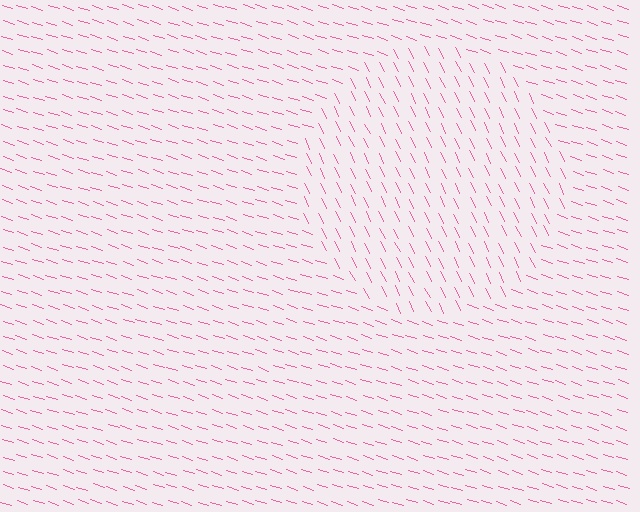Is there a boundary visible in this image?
Yes, there is a texture boundary formed by a change in line orientation.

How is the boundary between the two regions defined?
The boundary is defined purely by a change in line orientation (approximately 45 degrees difference). All lines are the same color and thickness.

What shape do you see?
I see a circle.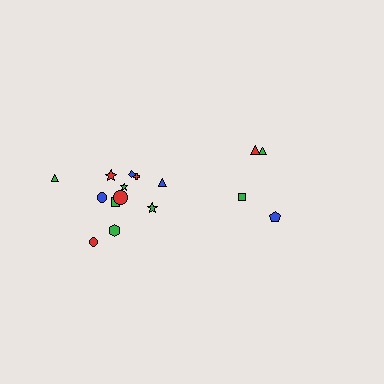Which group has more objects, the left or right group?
The left group.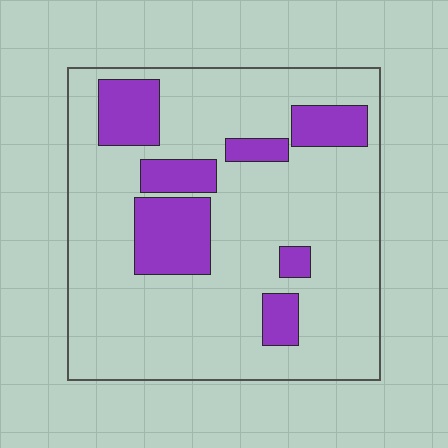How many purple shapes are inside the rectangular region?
7.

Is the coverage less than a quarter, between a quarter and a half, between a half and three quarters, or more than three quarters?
Less than a quarter.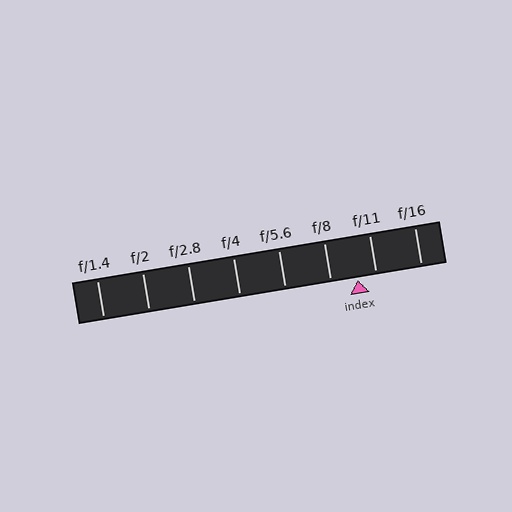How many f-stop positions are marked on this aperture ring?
There are 8 f-stop positions marked.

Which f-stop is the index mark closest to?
The index mark is closest to f/11.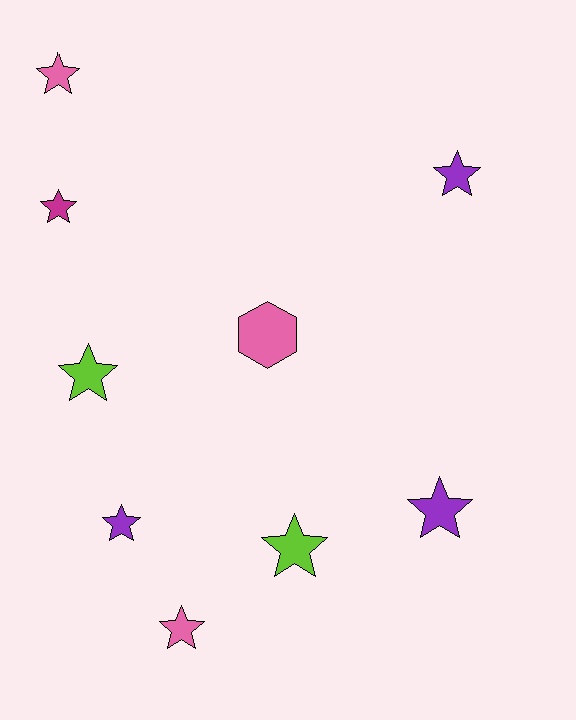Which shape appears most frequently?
Star, with 8 objects.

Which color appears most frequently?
Purple, with 3 objects.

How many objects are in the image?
There are 9 objects.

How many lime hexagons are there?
There are no lime hexagons.